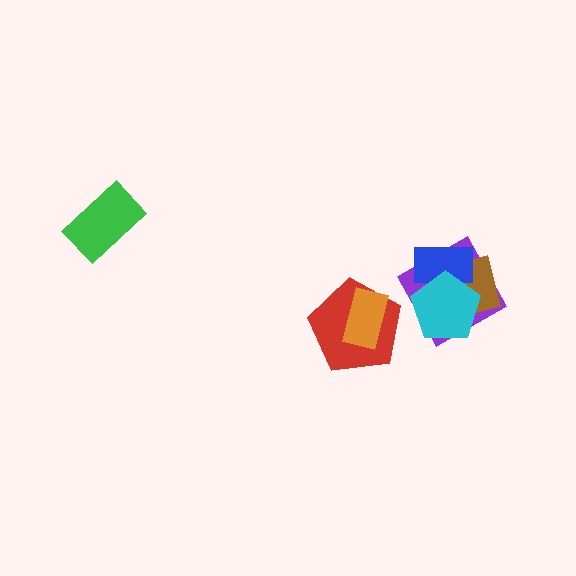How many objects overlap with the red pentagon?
1 object overlaps with the red pentagon.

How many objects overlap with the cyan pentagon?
3 objects overlap with the cyan pentagon.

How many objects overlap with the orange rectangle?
1 object overlaps with the orange rectangle.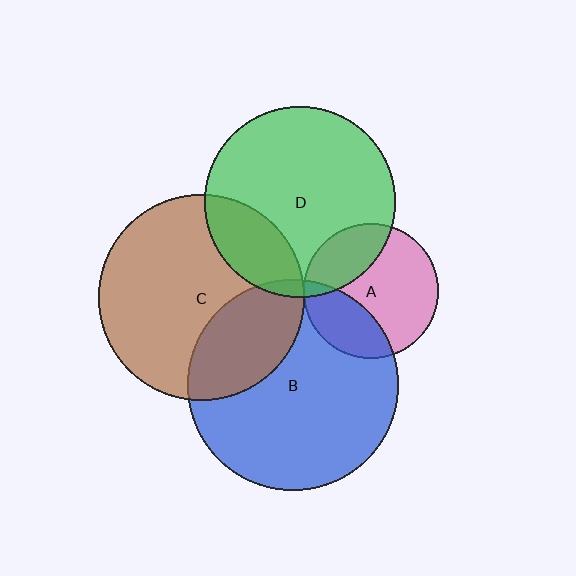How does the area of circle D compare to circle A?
Approximately 2.0 times.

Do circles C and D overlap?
Yes.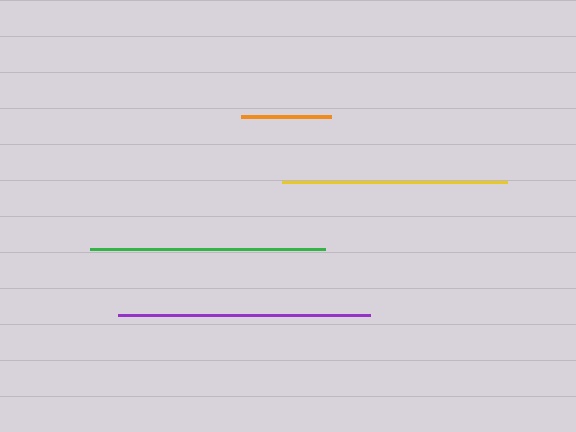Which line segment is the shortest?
The orange line is the shortest at approximately 90 pixels.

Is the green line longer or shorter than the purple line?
The purple line is longer than the green line.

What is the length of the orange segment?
The orange segment is approximately 90 pixels long.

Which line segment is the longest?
The purple line is the longest at approximately 252 pixels.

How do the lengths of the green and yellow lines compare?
The green and yellow lines are approximately the same length.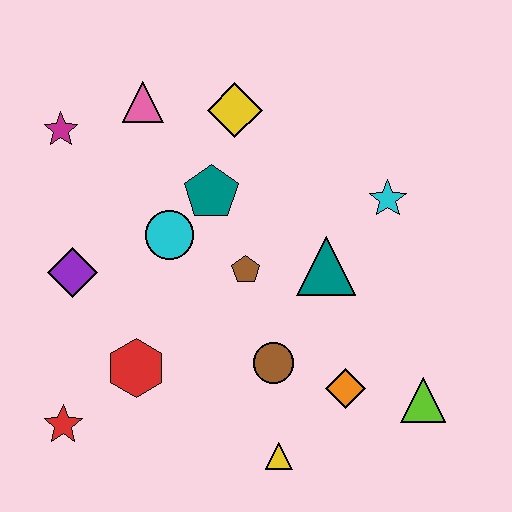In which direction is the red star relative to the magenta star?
The red star is below the magenta star.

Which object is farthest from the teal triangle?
The red star is farthest from the teal triangle.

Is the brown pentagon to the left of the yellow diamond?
No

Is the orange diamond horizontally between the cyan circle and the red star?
No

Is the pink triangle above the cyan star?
Yes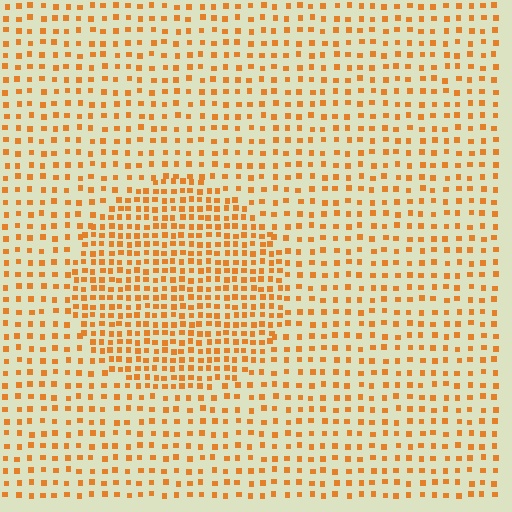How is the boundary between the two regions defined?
The boundary is defined by a change in element density (approximately 1.9x ratio). All elements are the same color, size, and shape.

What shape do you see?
I see a circle.